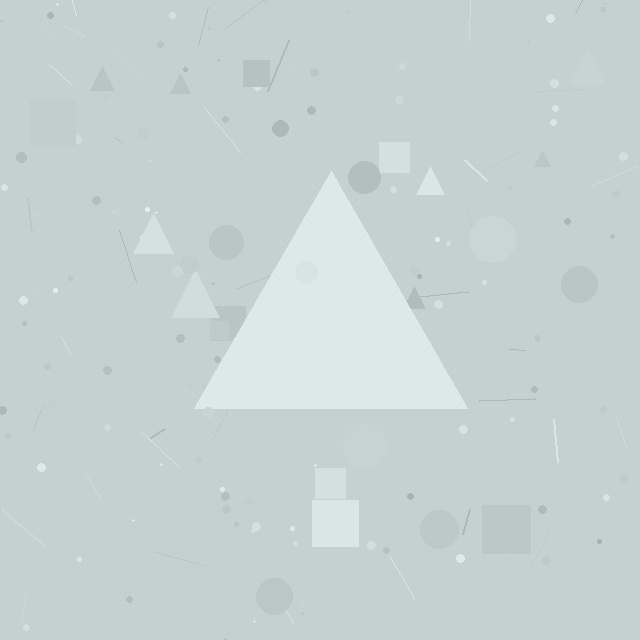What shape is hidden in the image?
A triangle is hidden in the image.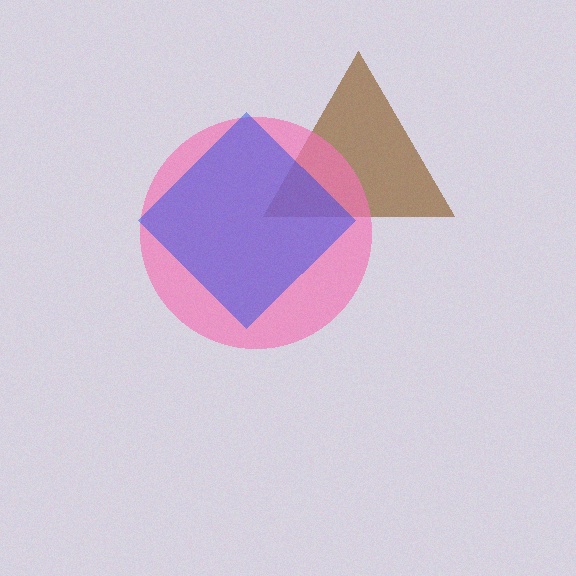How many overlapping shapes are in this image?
There are 3 overlapping shapes in the image.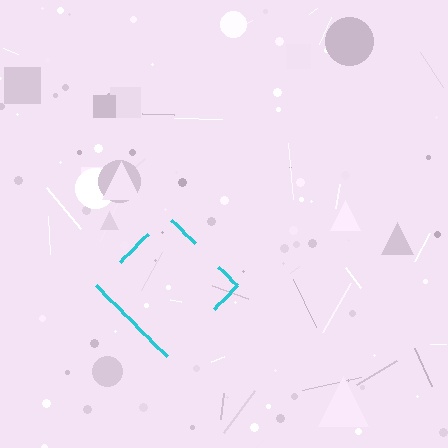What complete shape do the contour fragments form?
The contour fragments form a diamond.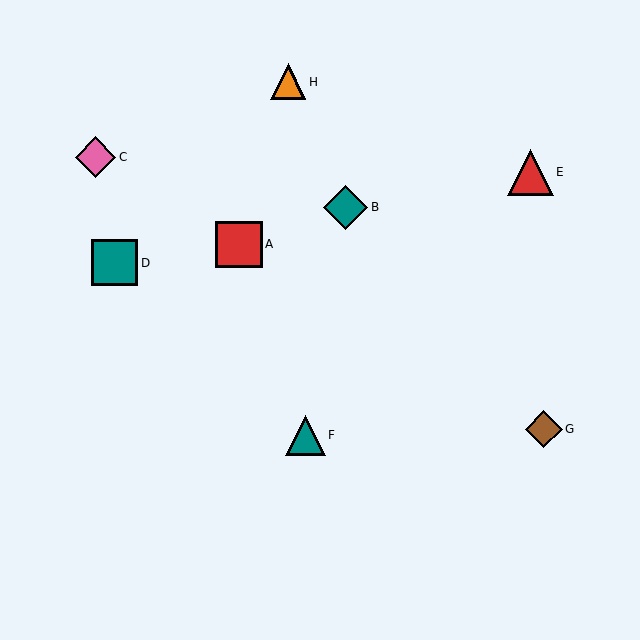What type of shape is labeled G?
Shape G is a brown diamond.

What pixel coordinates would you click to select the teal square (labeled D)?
Click at (114, 263) to select the teal square D.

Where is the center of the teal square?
The center of the teal square is at (114, 263).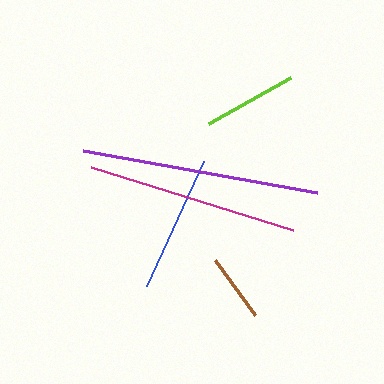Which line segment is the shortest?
The brown line is the shortest at approximately 68 pixels.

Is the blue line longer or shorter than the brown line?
The blue line is longer than the brown line.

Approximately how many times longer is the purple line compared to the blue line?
The purple line is approximately 1.7 times the length of the blue line.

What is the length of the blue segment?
The blue segment is approximately 137 pixels long.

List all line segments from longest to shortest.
From longest to shortest: purple, magenta, blue, lime, brown.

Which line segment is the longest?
The purple line is the longest at approximately 237 pixels.